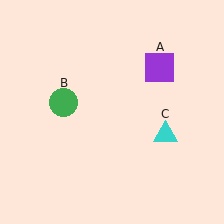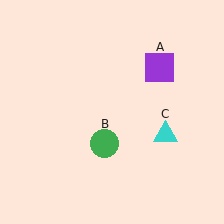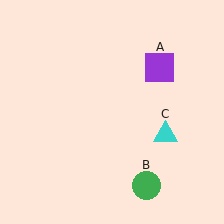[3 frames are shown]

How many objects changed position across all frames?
1 object changed position: green circle (object B).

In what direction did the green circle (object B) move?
The green circle (object B) moved down and to the right.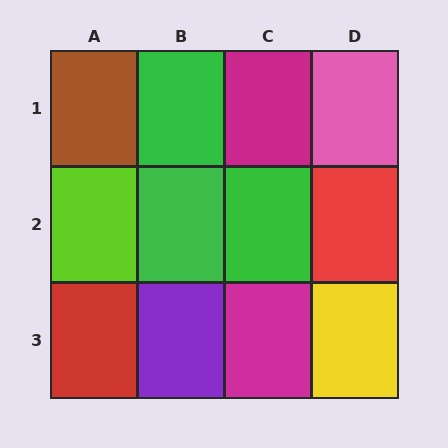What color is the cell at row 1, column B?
Green.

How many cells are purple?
1 cell is purple.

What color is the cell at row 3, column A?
Red.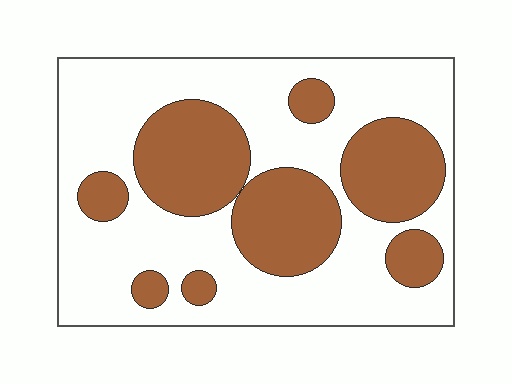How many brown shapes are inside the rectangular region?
8.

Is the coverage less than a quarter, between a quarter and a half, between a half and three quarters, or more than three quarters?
Between a quarter and a half.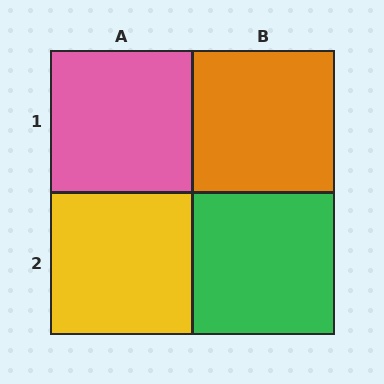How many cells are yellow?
1 cell is yellow.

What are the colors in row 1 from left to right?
Pink, orange.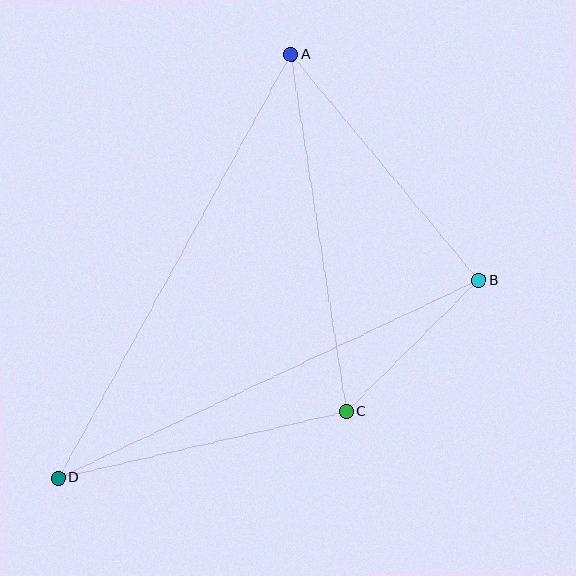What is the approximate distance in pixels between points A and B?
The distance between A and B is approximately 294 pixels.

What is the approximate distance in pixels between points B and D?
The distance between B and D is approximately 464 pixels.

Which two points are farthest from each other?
Points A and D are farthest from each other.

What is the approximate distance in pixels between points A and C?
The distance between A and C is approximately 361 pixels.